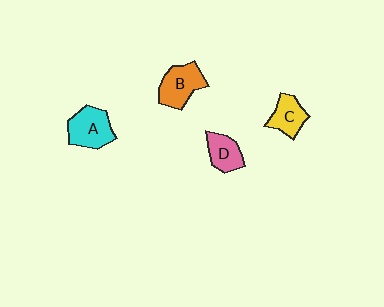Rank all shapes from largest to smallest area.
From largest to smallest: A (cyan), B (orange), C (yellow), D (pink).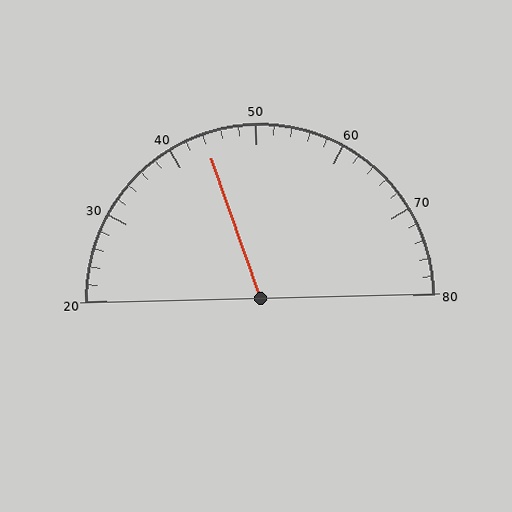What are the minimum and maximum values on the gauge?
The gauge ranges from 20 to 80.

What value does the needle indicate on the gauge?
The needle indicates approximately 44.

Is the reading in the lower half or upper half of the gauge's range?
The reading is in the lower half of the range (20 to 80).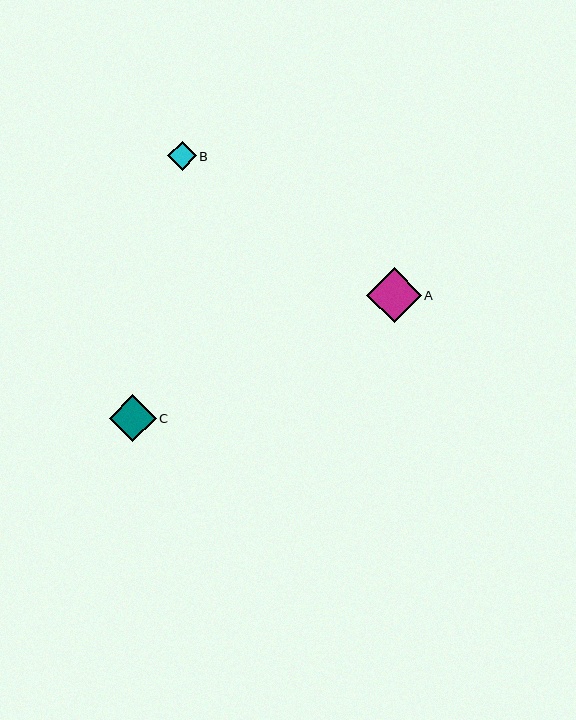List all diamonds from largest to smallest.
From largest to smallest: A, C, B.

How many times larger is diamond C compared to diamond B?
Diamond C is approximately 1.7 times the size of diamond B.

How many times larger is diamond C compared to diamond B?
Diamond C is approximately 1.7 times the size of diamond B.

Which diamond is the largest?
Diamond A is the largest with a size of approximately 55 pixels.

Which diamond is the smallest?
Diamond B is the smallest with a size of approximately 28 pixels.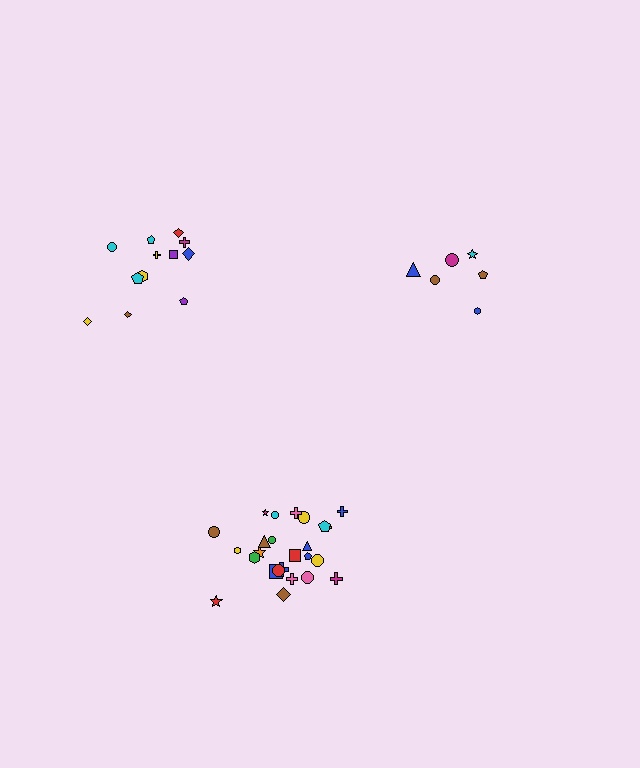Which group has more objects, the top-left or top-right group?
The top-left group.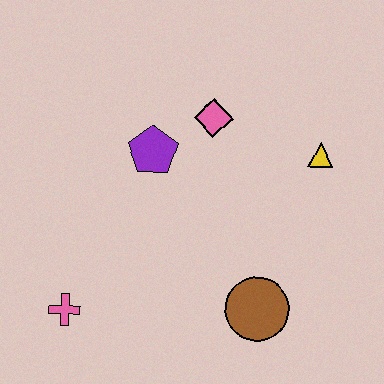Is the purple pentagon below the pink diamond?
Yes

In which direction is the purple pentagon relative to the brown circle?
The purple pentagon is above the brown circle.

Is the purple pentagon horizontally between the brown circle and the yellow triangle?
No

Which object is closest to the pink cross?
The purple pentagon is closest to the pink cross.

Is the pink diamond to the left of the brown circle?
Yes